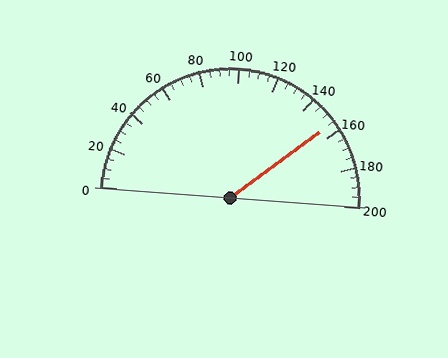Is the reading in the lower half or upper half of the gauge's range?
The reading is in the upper half of the range (0 to 200).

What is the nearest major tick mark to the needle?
The nearest major tick mark is 160.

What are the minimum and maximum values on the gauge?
The gauge ranges from 0 to 200.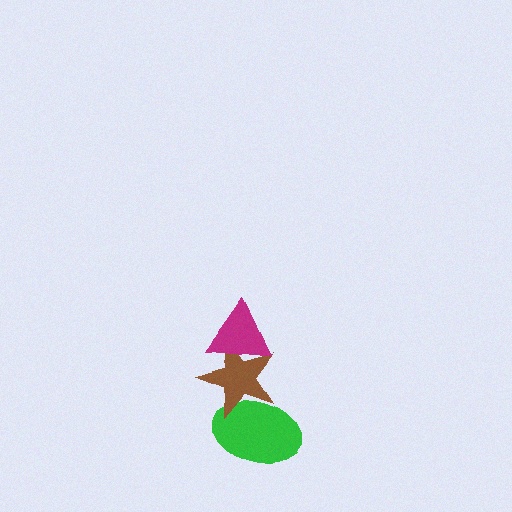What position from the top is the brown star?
The brown star is 2nd from the top.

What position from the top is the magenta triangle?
The magenta triangle is 1st from the top.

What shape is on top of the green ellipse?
The brown star is on top of the green ellipse.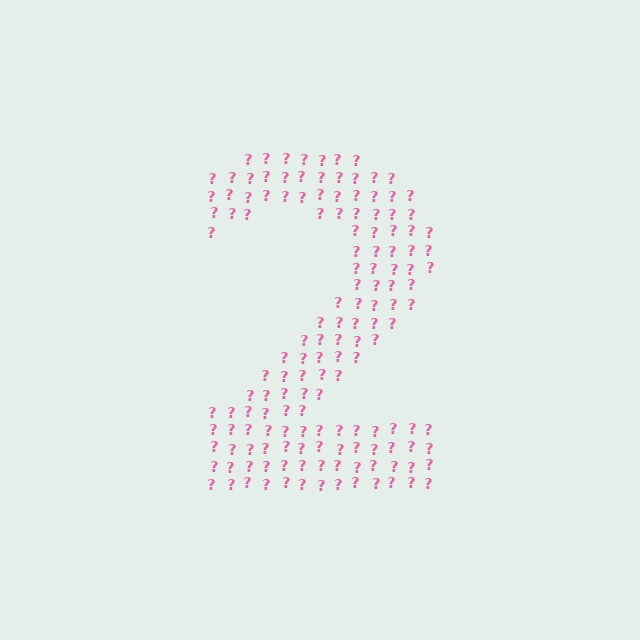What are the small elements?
The small elements are question marks.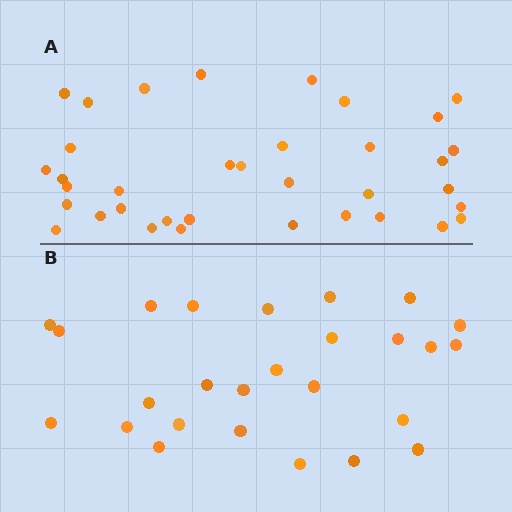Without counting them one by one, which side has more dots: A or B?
Region A (the top region) has more dots.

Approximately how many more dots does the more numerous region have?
Region A has roughly 10 or so more dots than region B.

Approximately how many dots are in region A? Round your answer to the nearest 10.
About 40 dots. (The exact count is 36, which rounds to 40.)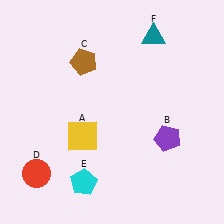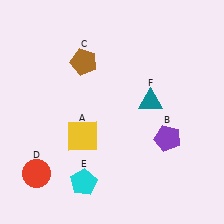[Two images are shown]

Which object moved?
The teal triangle (F) moved down.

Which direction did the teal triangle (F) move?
The teal triangle (F) moved down.